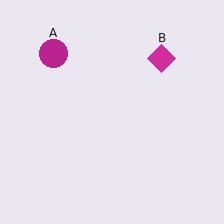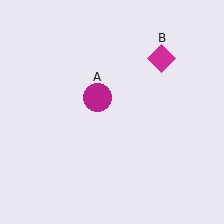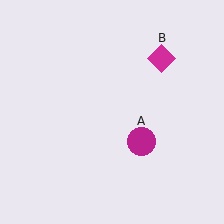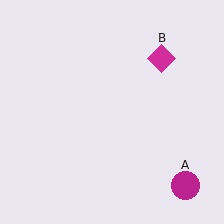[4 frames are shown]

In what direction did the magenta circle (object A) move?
The magenta circle (object A) moved down and to the right.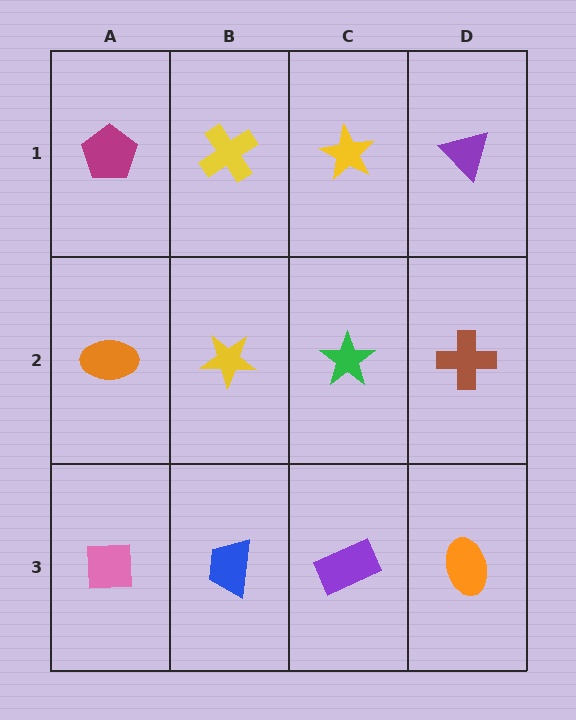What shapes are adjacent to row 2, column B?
A yellow cross (row 1, column B), a blue trapezoid (row 3, column B), an orange ellipse (row 2, column A), a green star (row 2, column C).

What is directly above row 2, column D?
A purple triangle.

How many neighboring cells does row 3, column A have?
2.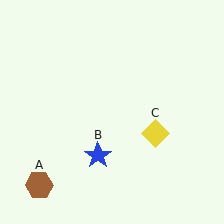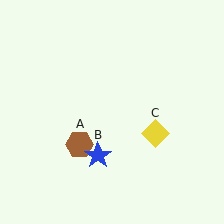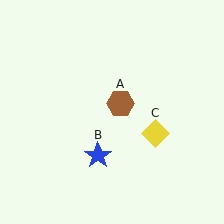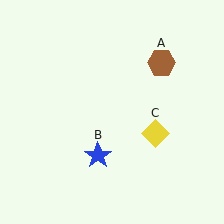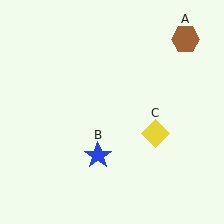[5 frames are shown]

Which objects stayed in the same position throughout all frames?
Blue star (object B) and yellow diamond (object C) remained stationary.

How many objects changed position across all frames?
1 object changed position: brown hexagon (object A).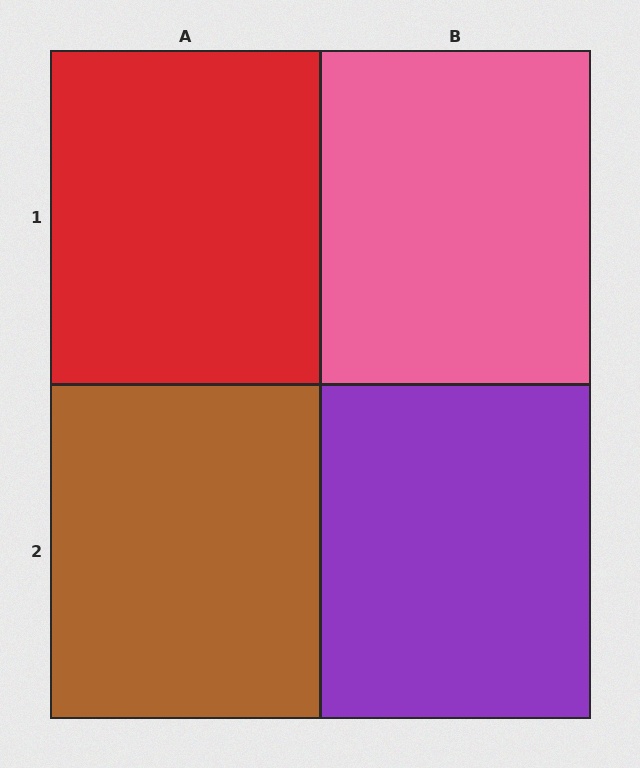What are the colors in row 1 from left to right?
Red, pink.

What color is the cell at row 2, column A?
Brown.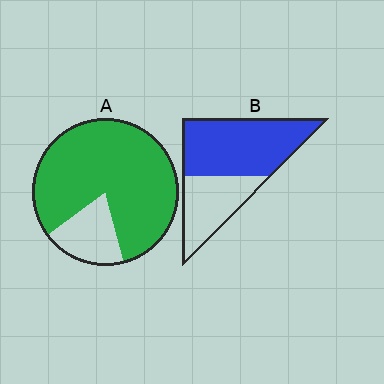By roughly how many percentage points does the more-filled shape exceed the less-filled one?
By roughly 20 percentage points (A over B).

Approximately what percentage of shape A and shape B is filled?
A is approximately 80% and B is approximately 65%.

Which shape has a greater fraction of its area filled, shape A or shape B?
Shape A.